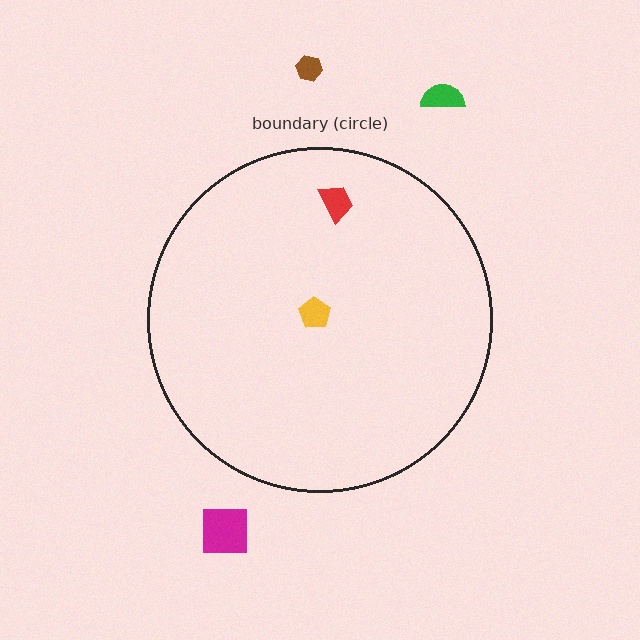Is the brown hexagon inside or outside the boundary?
Outside.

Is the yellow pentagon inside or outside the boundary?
Inside.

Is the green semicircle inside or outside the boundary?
Outside.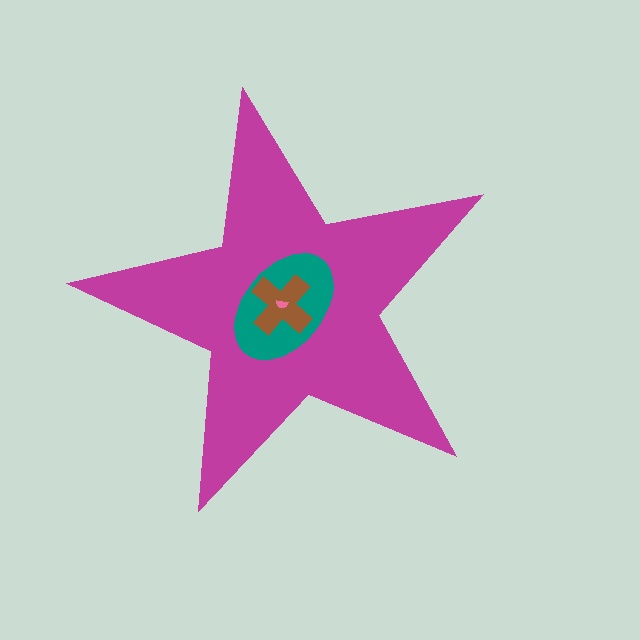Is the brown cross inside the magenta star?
Yes.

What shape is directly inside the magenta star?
The teal ellipse.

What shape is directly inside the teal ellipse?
The brown cross.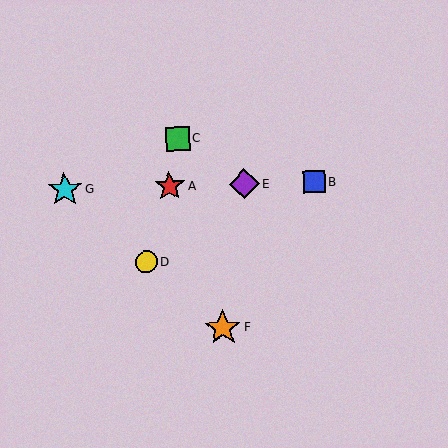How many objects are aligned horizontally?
4 objects (A, B, E, G) are aligned horizontally.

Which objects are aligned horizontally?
Objects A, B, E, G are aligned horizontally.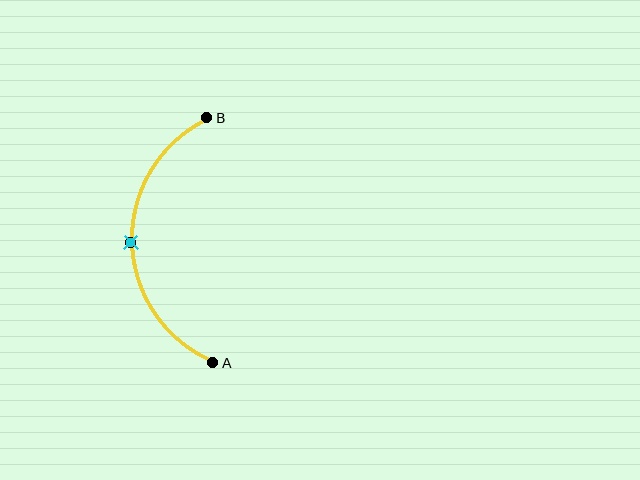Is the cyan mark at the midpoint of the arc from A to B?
Yes. The cyan mark lies on the arc at equal arc-length from both A and B — it is the arc midpoint.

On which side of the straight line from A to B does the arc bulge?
The arc bulges to the left of the straight line connecting A and B.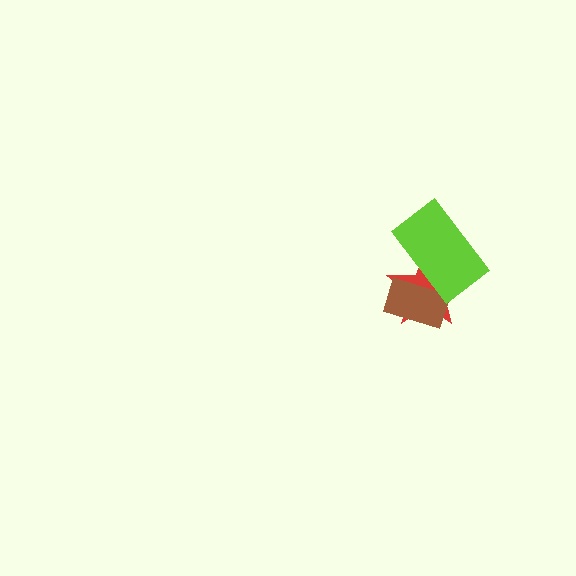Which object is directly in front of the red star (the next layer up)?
The brown rectangle is directly in front of the red star.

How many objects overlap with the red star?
2 objects overlap with the red star.